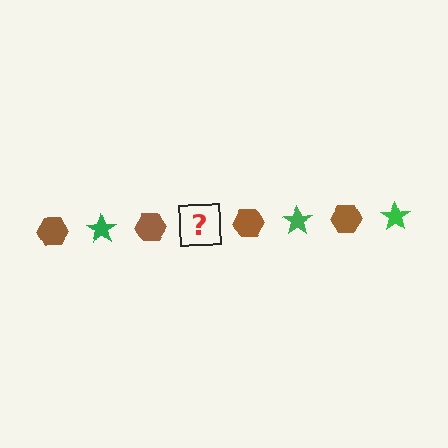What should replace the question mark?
The question mark should be replaced with a green star.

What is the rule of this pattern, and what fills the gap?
The rule is that the pattern alternates between brown hexagon and green star. The gap should be filled with a green star.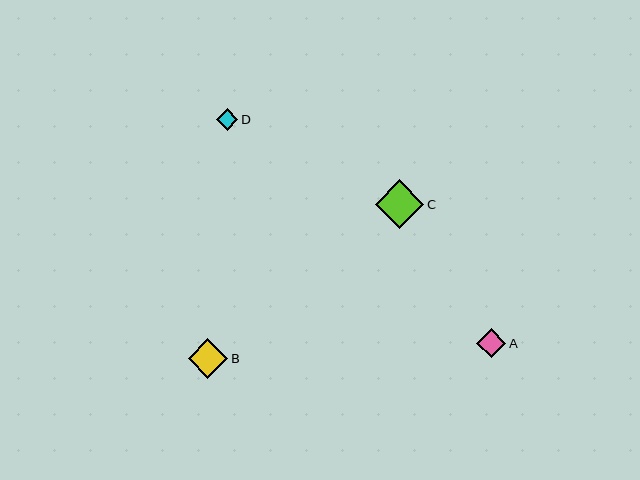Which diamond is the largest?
Diamond C is the largest with a size of approximately 48 pixels.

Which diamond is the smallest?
Diamond D is the smallest with a size of approximately 21 pixels.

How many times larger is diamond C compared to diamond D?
Diamond C is approximately 2.3 times the size of diamond D.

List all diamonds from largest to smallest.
From largest to smallest: C, B, A, D.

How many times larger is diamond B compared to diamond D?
Diamond B is approximately 1.8 times the size of diamond D.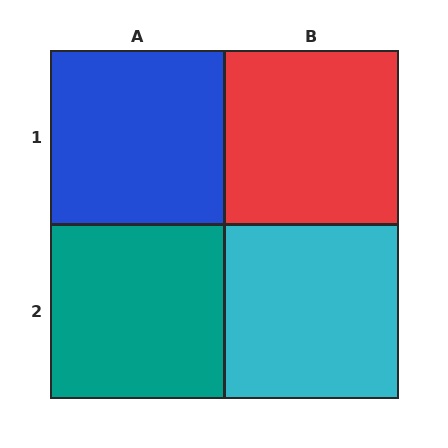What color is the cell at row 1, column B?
Red.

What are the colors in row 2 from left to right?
Teal, cyan.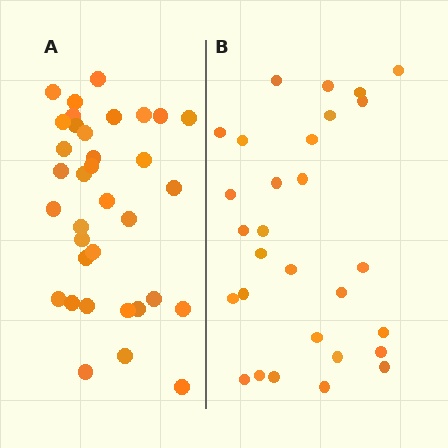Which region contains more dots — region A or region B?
Region A (the left region) has more dots.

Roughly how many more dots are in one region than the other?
Region A has about 6 more dots than region B.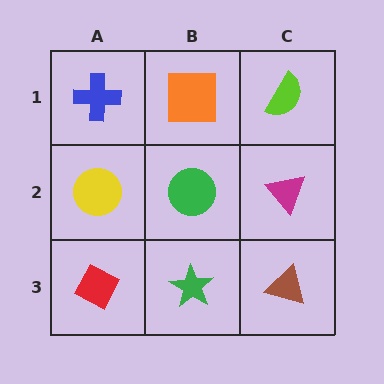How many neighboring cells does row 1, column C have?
2.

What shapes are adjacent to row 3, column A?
A yellow circle (row 2, column A), a green star (row 3, column B).